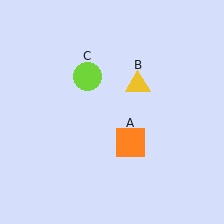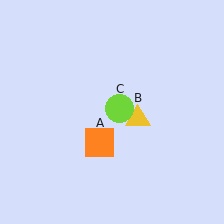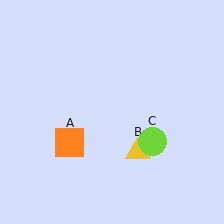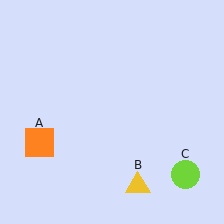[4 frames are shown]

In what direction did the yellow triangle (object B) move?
The yellow triangle (object B) moved down.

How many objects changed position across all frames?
3 objects changed position: orange square (object A), yellow triangle (object B), lime circle (object C).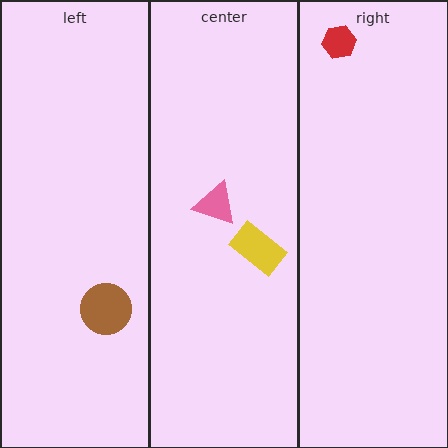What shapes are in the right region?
The red hexagon.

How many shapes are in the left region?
1.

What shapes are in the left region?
The brown circle.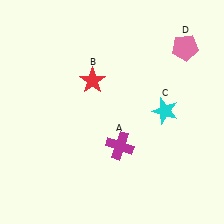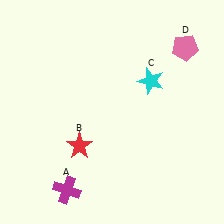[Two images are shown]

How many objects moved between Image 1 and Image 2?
3 objects moved between the two images.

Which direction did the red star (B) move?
The red star (B) moved down.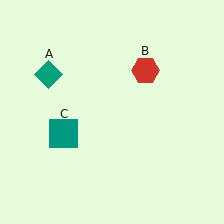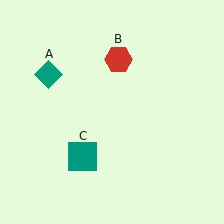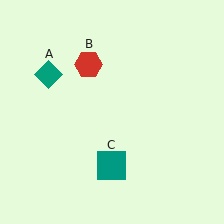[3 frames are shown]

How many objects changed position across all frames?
2 objects changed position: red hexagon (object B), teal square (object C).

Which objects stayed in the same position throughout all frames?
Teal diamond (object A) remained stationary.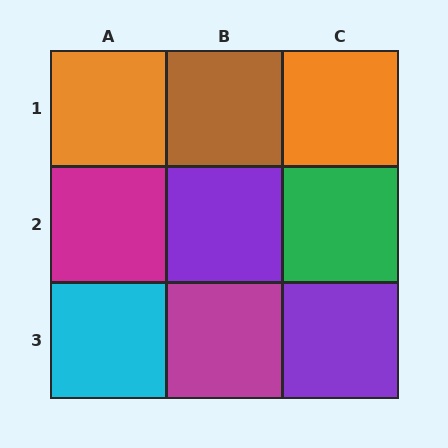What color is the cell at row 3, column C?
Purple.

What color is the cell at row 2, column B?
Purple.